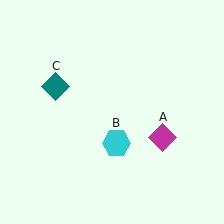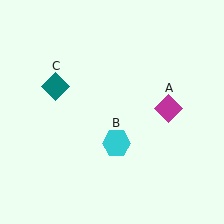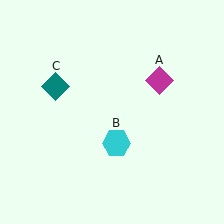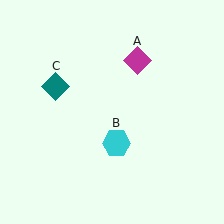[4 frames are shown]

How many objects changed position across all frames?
1 object changed position: magenta diamond (object A).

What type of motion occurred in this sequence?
The magenta diamond (object A) rotated counterclockwise around the center of the scene.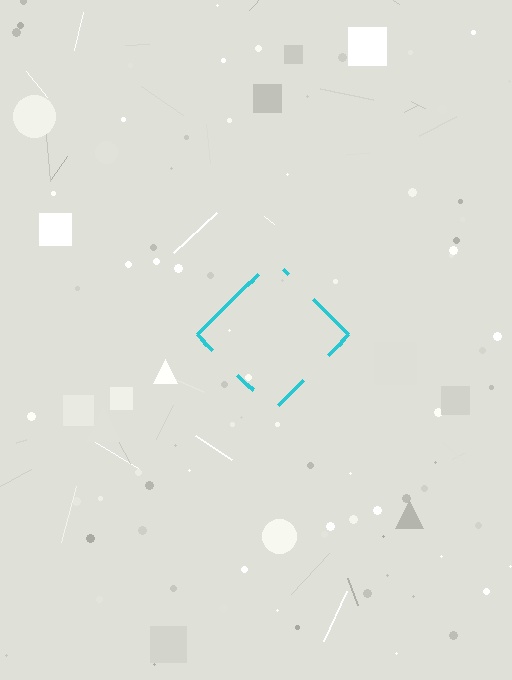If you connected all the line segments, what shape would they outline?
They would outline a diamond.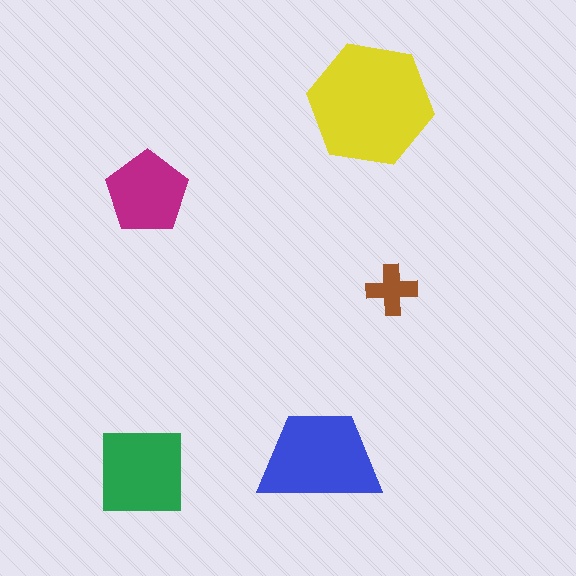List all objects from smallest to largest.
The brown cross, the magenta pentagon, the green square, the blue trapezoid, the yellow hexagon.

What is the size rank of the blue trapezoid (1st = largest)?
2nd.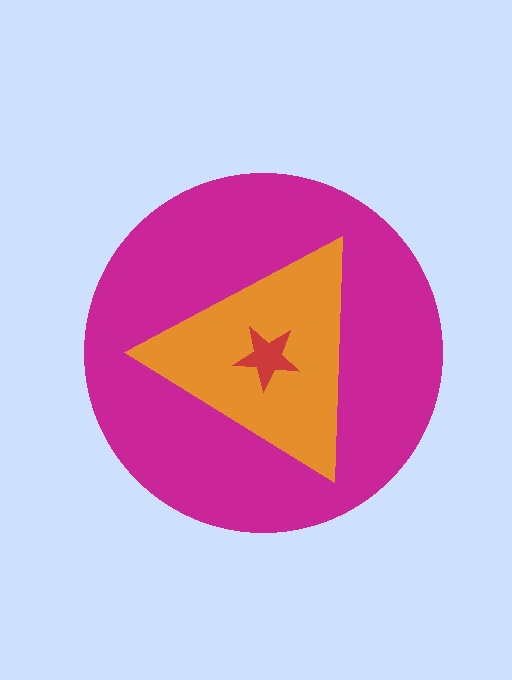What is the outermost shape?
The magenta circle.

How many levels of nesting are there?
3.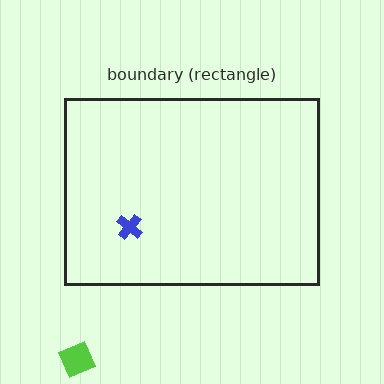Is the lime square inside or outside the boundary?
Outside.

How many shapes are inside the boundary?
1 inside, 1 outside.